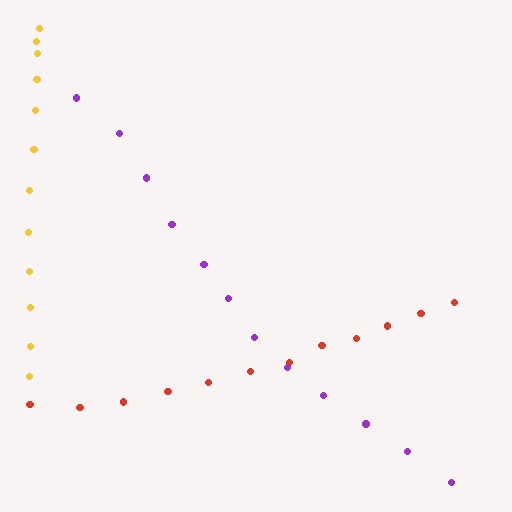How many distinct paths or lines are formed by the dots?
There are 3 distinct paths.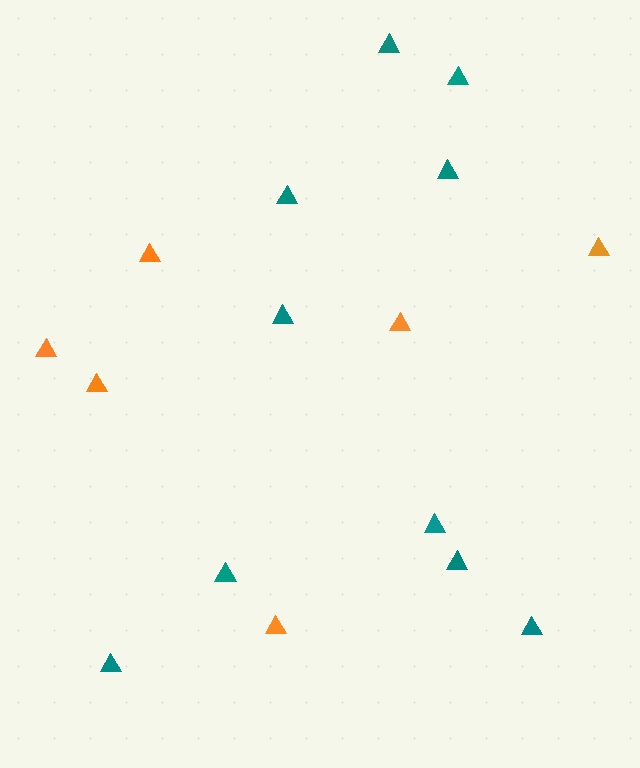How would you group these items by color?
There are 2 groups: one group of orange triangles (6) and one group of teal triangles (10).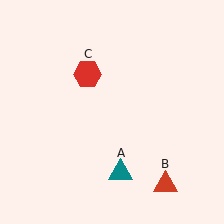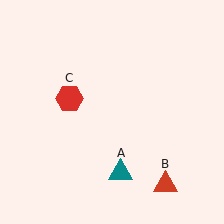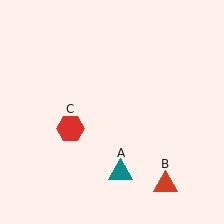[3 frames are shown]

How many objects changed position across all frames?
1 object changed position: red hexagon (object C).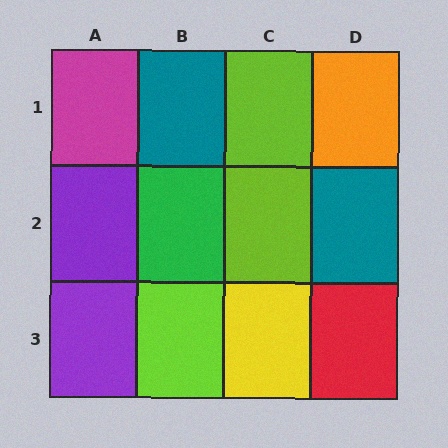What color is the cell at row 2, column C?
Lime.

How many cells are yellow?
1 cell is yellow.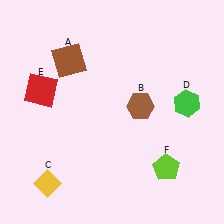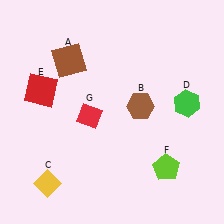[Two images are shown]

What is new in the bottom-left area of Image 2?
A red diamond (G) was added in the bottom-left area of Image 2.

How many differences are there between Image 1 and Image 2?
There is 1 difference between the two images.